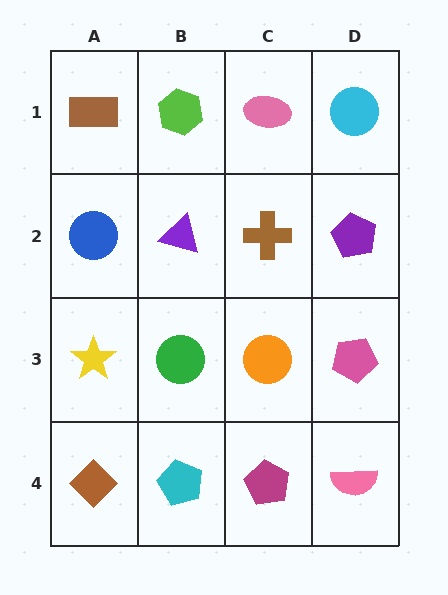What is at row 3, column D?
A pink pentagon.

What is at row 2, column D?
A purple pentagon.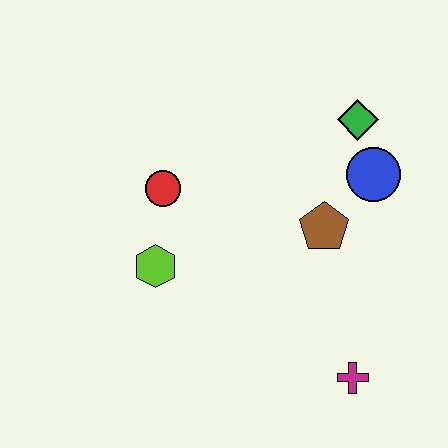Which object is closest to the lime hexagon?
The red circle is closest to the lime hexagon.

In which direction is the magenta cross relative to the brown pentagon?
The magenta cross is below the brown pentagon.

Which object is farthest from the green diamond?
The magenta cross is farthest from the green diamond.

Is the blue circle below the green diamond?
Yes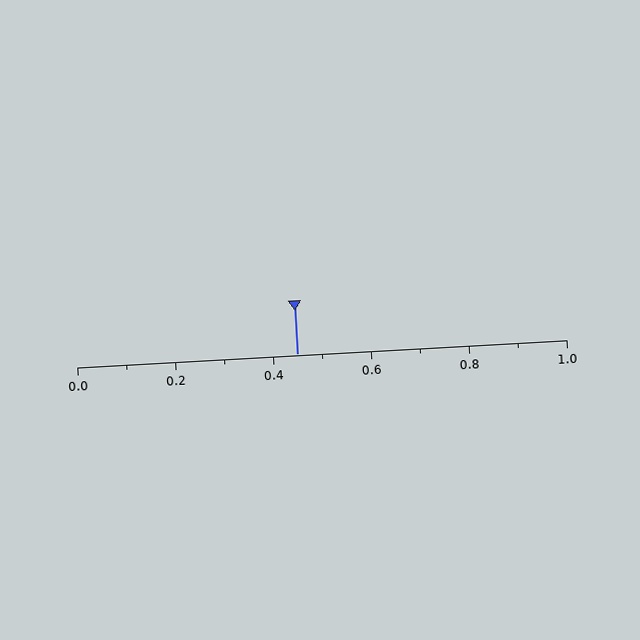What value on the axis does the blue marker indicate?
The marker indicates approximately 0.45.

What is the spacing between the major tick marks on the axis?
The major ticks are spaced 0.2 apart.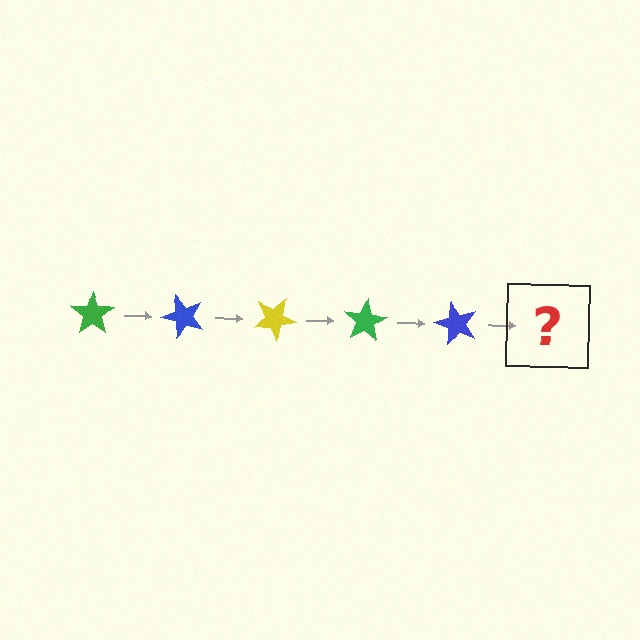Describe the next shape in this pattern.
It should be a yellow star, rotated 250 degrees from the start.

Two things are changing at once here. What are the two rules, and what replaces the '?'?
The two rules are that it rotates 50 degrees each step and the color cycles through green, blue, and yellow. The '?' should be a yellow star, rotated 250 degrees from the start.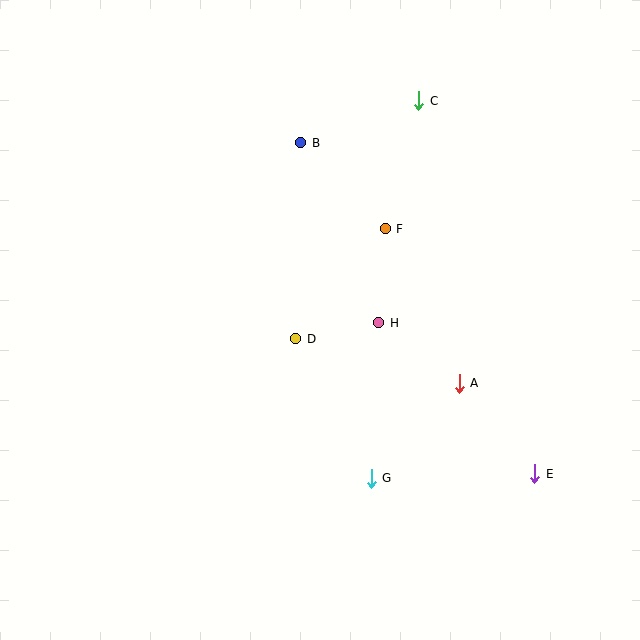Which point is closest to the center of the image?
Point D at (296, 339) is closest to the center.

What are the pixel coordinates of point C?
Point C is at (419, 101).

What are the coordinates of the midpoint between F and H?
The midpoint between F and H is at (382, 276).